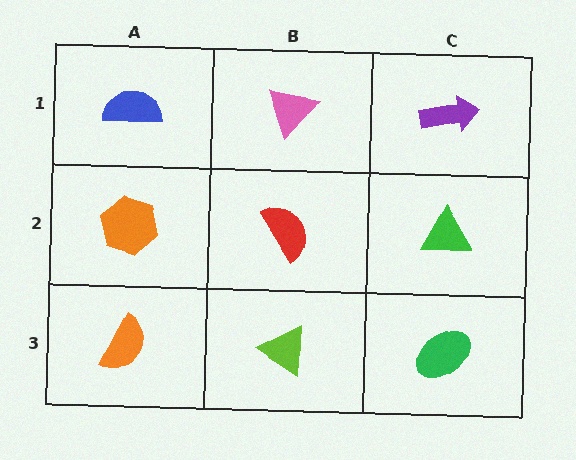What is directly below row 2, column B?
A lime triangle.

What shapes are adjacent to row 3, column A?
An orange hexagon (row 2, column A), a lime triangle (row 3, column B).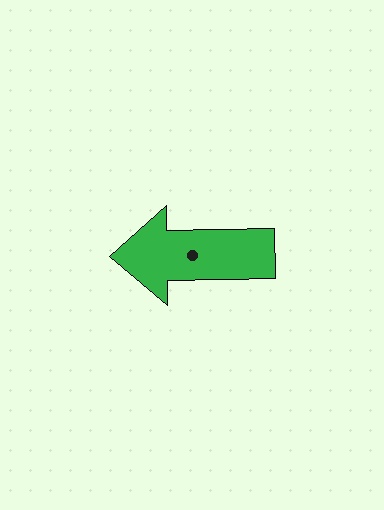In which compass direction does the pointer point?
West.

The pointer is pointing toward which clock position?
Roughly 9 o'clock.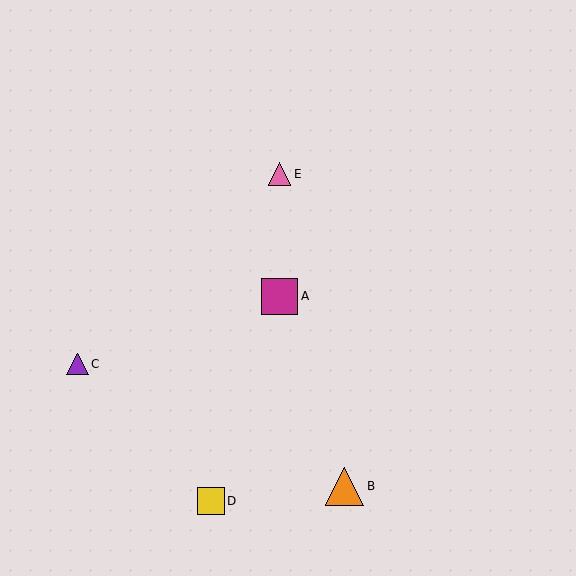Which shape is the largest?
The orange triangle (labeled B) is the largest.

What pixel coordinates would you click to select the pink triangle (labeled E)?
Click at (280, 174) to select the pink triangle E.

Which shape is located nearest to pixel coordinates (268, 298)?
The magenta square (labeled A) at (279, 296) is nearest to that location.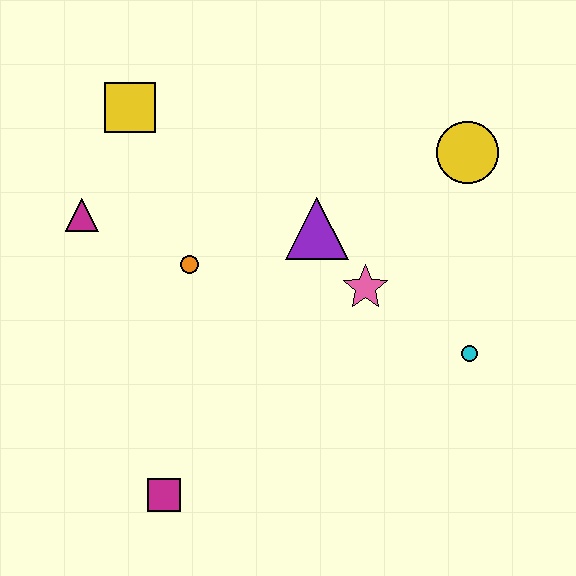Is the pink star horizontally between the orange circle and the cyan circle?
Yes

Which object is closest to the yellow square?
The magenta triangle is closest to the yellow square.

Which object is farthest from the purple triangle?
The magenta square is farthest from the purple triangle.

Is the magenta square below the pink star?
Yes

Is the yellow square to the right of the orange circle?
No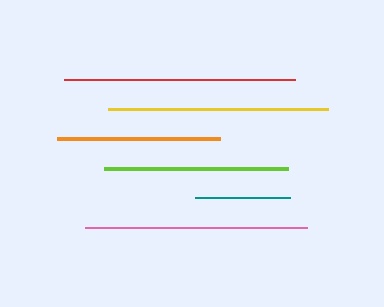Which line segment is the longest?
The red line is the longest at approximately 231 pixels.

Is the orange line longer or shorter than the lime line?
The lime line is longer than the orange line.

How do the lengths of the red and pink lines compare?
The red and pink lines are approximately the same length.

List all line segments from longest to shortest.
From longest to shortest: red, pink, yellow, lime, orange, teal.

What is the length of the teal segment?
The teal segment is approximately 95 pixels long.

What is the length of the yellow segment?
The yellow segment is approximately 220 pixels long.